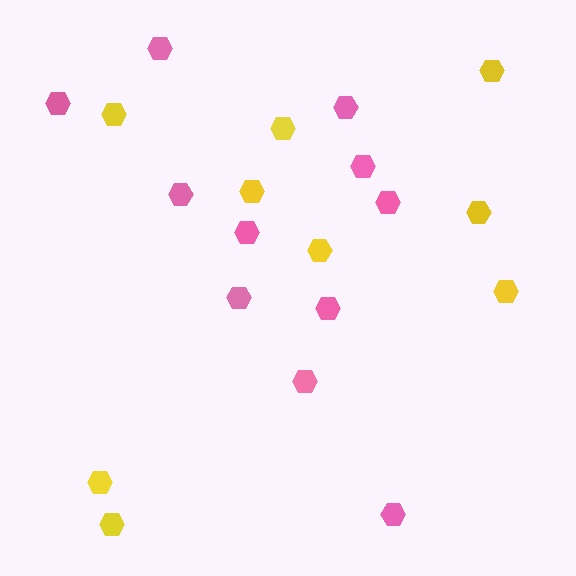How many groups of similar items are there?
There are 2 groups: one group of yellow hexagons (9) and one group of pink hexagons (11).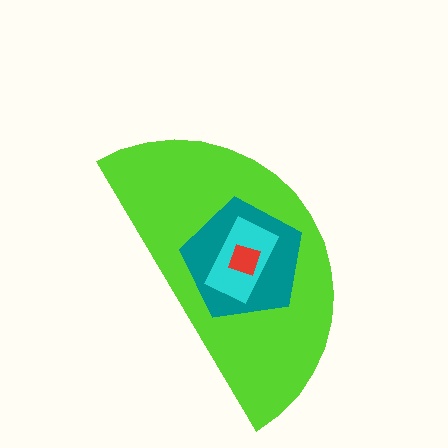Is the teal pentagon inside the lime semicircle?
Yes.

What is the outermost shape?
The lime semicircle.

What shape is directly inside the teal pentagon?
The cyan rectangle.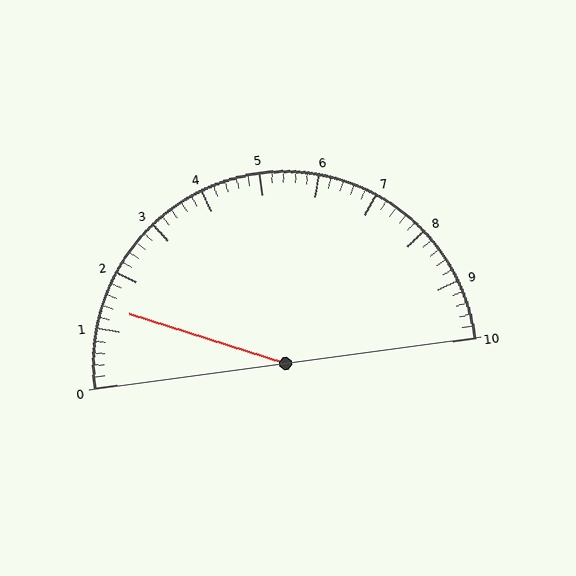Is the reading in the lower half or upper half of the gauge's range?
The reading is in the lower half of the range (0 to 10).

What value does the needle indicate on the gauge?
The needle indicates approximately 1.4.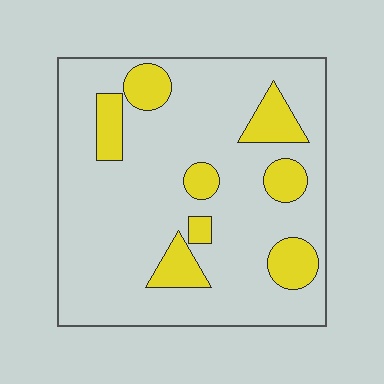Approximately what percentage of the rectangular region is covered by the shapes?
Approximately 20%.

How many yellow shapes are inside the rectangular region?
8.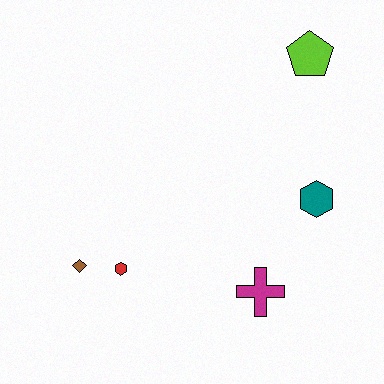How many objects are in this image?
There are 5 objects.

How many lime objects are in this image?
There is 1 lime object.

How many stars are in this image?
There are no stars.